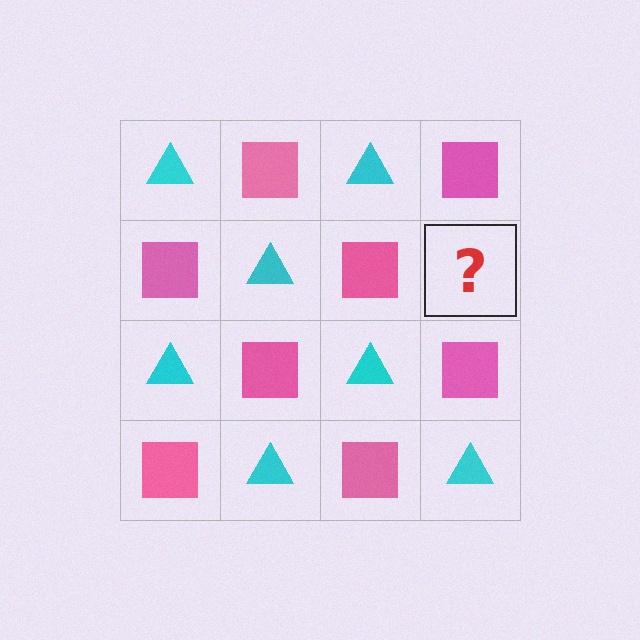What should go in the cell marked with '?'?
The missing cell should contain a cyan triangle.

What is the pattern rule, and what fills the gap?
The rule is that it alternates cyan triangle and pink square in a checkerboard pattern. The gap should be filled with a cyan triangle.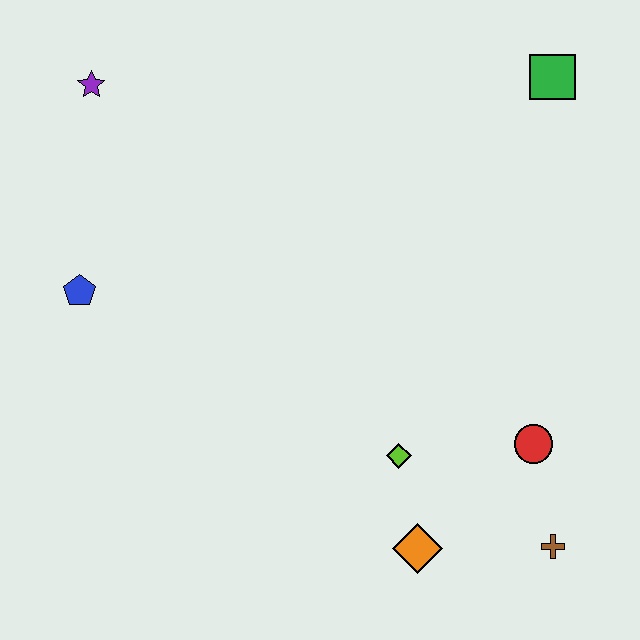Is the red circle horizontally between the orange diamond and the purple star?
No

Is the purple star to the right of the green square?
No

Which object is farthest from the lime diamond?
The purple star is farthest from the lime diamond.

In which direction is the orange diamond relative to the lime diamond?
The orange diamond is below the lime diamond.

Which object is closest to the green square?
The red circle is closest to the green square.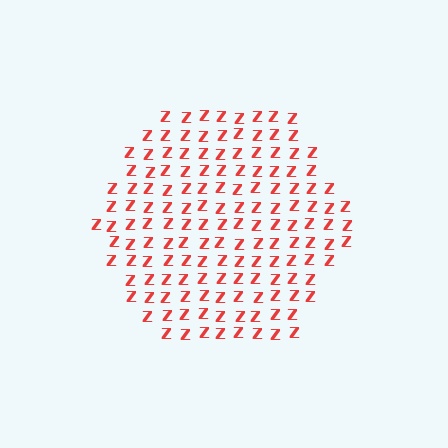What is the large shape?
The large shape is a hexagon.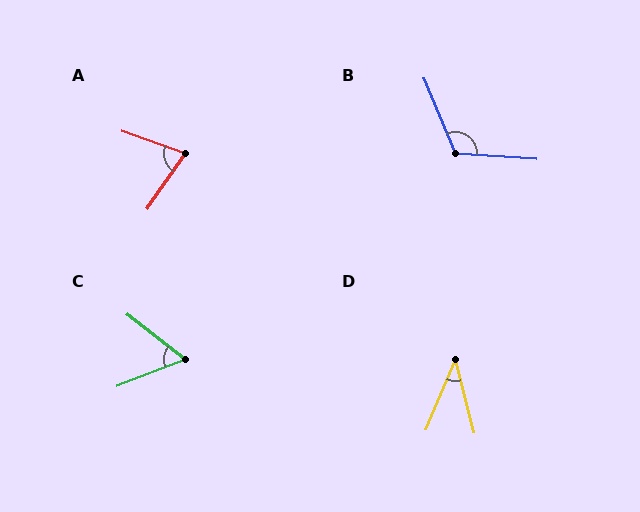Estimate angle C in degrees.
Approximately 59 degrees.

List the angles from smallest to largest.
D (37°), C (59°), A (75°), B (116°).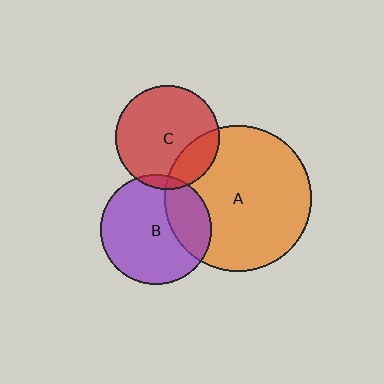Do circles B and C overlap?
Yes.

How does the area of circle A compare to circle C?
Approximately 2.0 times.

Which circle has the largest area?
Circle A (orange).